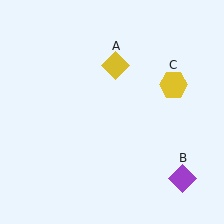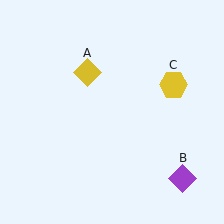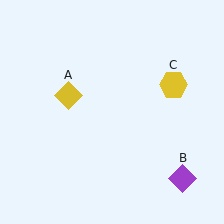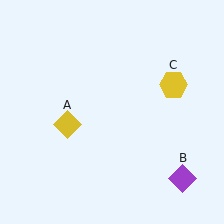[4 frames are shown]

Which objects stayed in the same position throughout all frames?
Purple diamond (object B) and yellow hexagon (object C) remained stationary.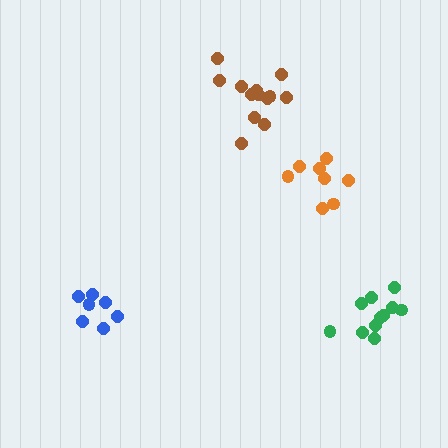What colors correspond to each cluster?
The clusters are colored: brown, orange, blue, green.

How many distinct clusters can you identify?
There are 4 distinct clusters.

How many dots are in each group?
Group 1: 13 dots, Group 2: 8 dots, Group 3: 7 dots, Group 4: 11 dots (39 total).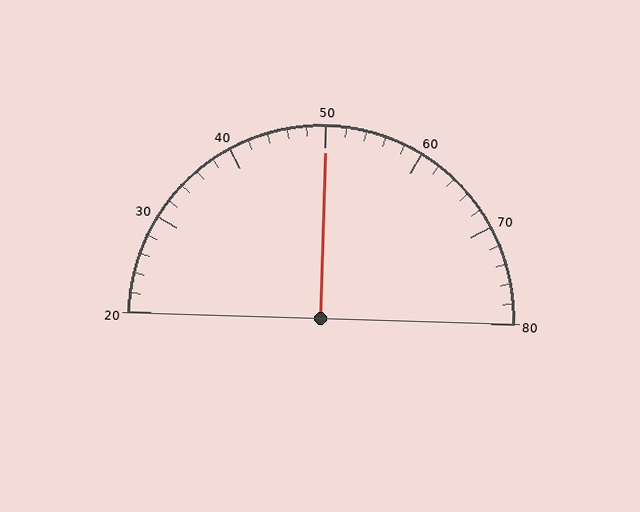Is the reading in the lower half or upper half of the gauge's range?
The reading is in the upper half of the range (20 to 80).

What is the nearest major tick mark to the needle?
The nearest major tick mark is 50.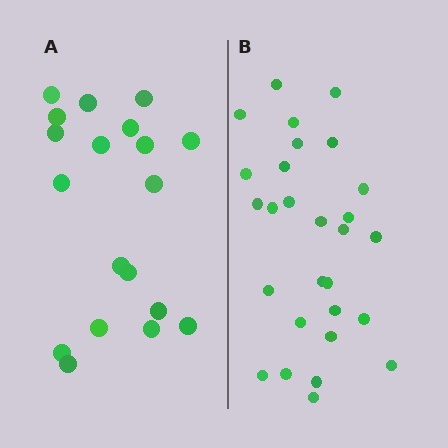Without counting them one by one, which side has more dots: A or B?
Region B (the right region) has more dots.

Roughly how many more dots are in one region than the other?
Region B has roughly 8 or so more dots than region A.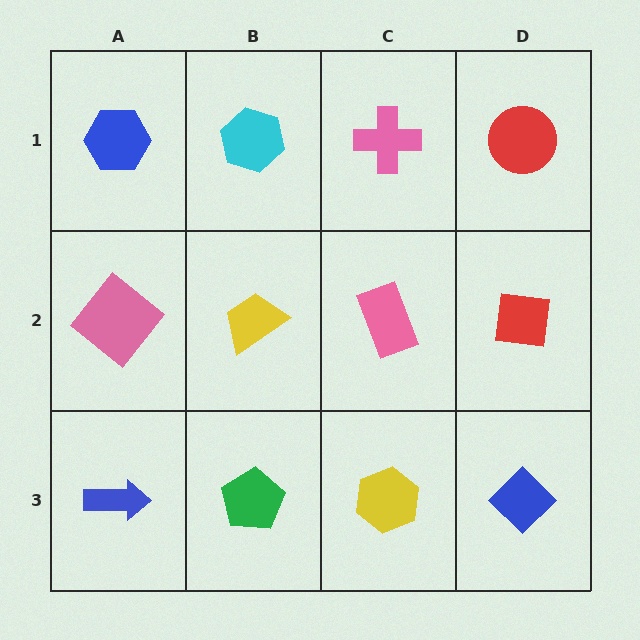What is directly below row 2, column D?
A blue diamond.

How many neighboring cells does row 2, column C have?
4.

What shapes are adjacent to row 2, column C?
A pink cross (row 1, column C), a yellow hexagon (row 3, column C), a yellow trapezoid (row 2, column B), a red square (row 2, column D).